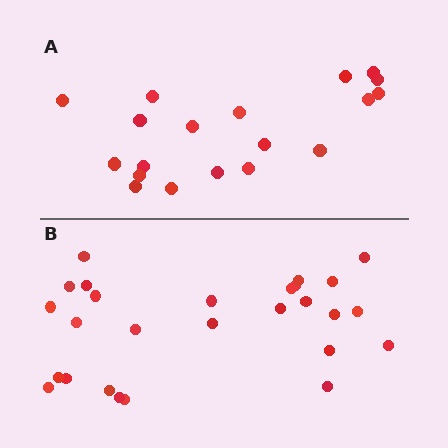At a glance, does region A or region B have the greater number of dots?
Region B (the bottom region) has more dots.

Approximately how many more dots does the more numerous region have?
Region B has roughly 8 or so more dots than region A.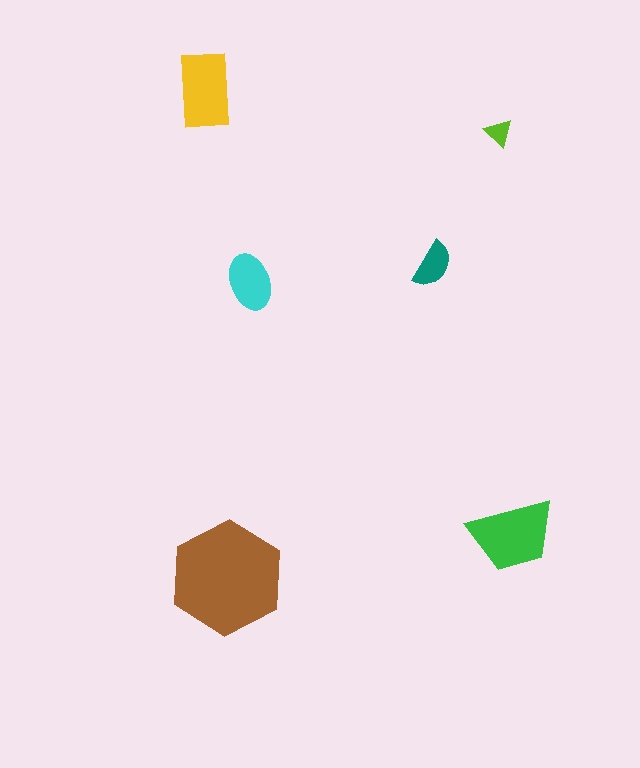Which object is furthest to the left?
The yellow rectangle is leftmost.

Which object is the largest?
The brown hexagon.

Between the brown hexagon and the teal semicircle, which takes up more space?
The brown hexagon.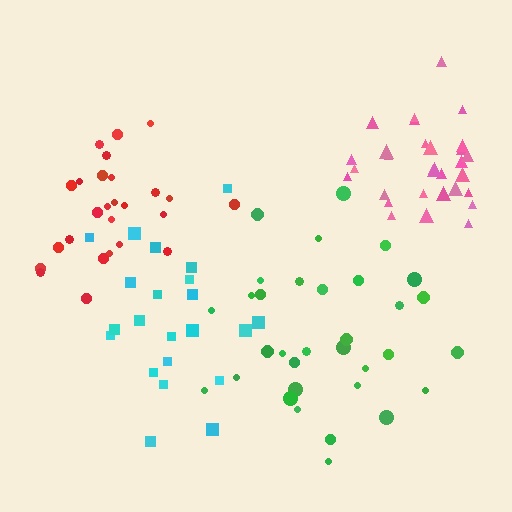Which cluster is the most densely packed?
Pink.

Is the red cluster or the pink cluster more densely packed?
Pink.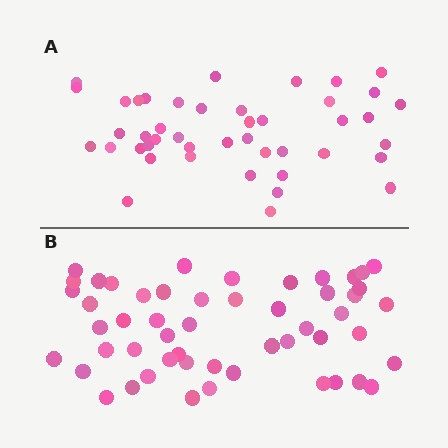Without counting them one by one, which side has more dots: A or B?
Region B (the bottom region) has more dots.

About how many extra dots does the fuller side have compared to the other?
Region B has roughly 8 or so more dots than region A.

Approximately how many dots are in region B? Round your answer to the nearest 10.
About 50 dots. (The exact count is 52, which rounds to 50.)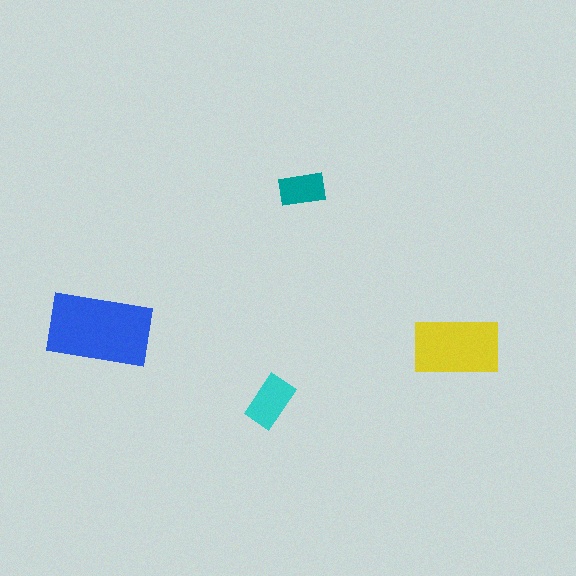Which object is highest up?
The teal rectangle is topmost.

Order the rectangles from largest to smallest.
the blue one, the yellow one, the cyan one, the teal one.